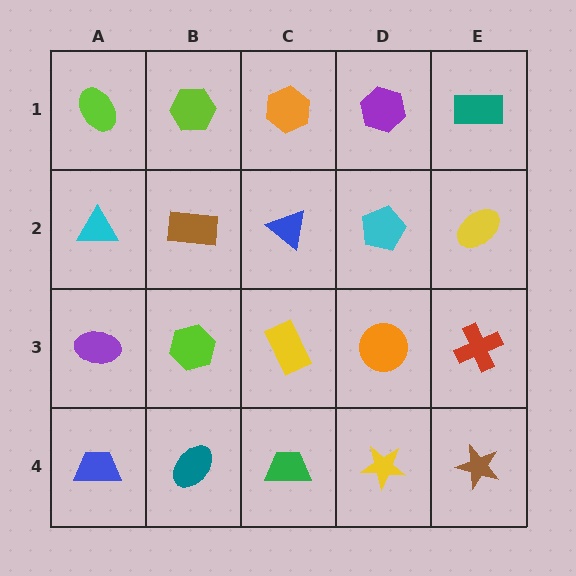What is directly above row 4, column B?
A lime hexagon.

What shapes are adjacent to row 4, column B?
A lime hexagon (row 3, column B), a blue trapezoid (row 4, column A), a green trapezoid (row 4, column C).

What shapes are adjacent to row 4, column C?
A yellow rectangle (row 3, column C), a teal ellipse (row 4, column B), a yellow star (row 4, column D).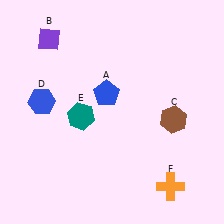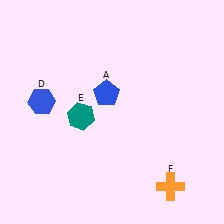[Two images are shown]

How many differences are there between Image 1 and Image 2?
There are 2 differences between the two images.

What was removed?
The brown hexagon (C), the purple diamond (B) were removed in Image 2.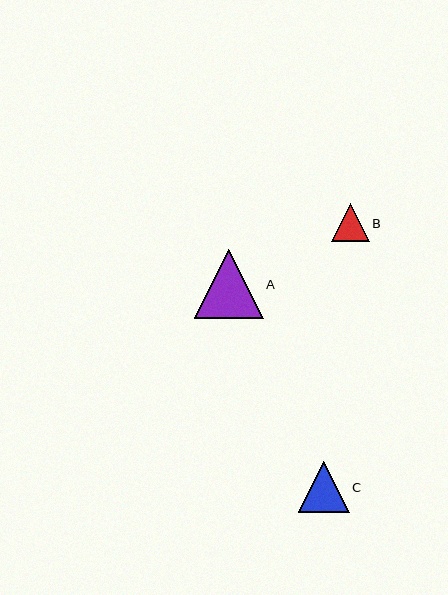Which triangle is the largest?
Triangle A is the largest with a size of approximately 69 pixels.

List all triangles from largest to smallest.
From largest to smallest: A, C, B.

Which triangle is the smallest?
Triangle B is the smallest with a size of approximately 38 pixels.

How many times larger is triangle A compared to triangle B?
Triangle A is approximately 1.8 times the size of triangle B.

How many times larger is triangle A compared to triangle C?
Triangle A is approximately 1.4 times the size of triangle C.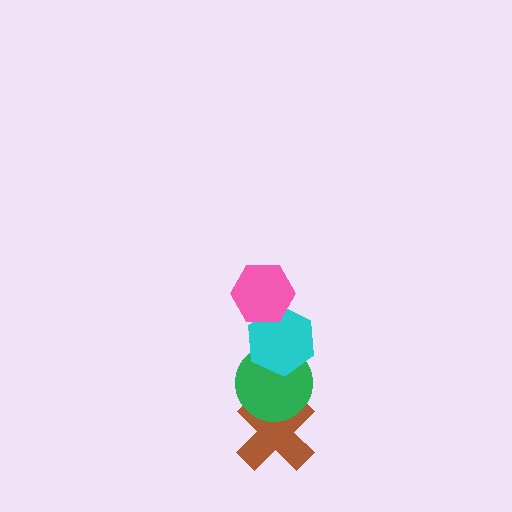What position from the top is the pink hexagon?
The pink hexagon is 1st from the top.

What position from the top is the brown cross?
The brown cross is 4th from the top.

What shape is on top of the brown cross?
The green circle is on top of the brown cross.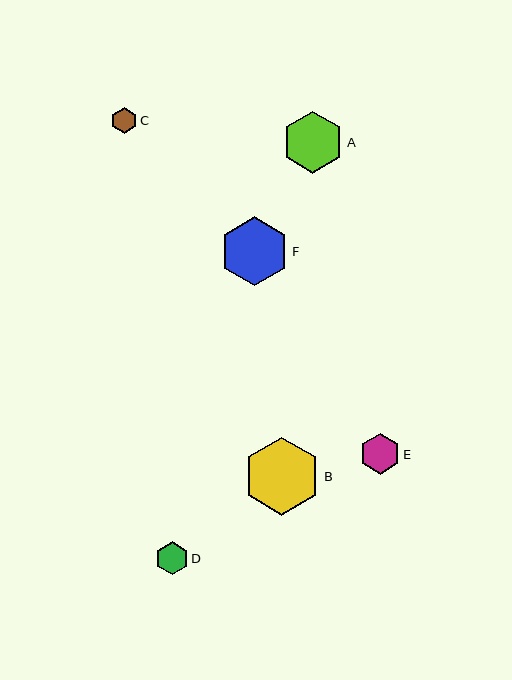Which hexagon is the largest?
Hexagon B is the largest with a size of approximately 78 pixels.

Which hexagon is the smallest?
Hexagon C is the smallest with a size of approximately 26 pixels.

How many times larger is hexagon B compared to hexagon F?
Hexagon B is approximately 1.1 times the size of hexagon F.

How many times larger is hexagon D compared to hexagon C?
Hexagon D is approximately 1.3 times the size of hexagon C.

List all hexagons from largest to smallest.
From largest to smallest: B, F, A, E, D, C.